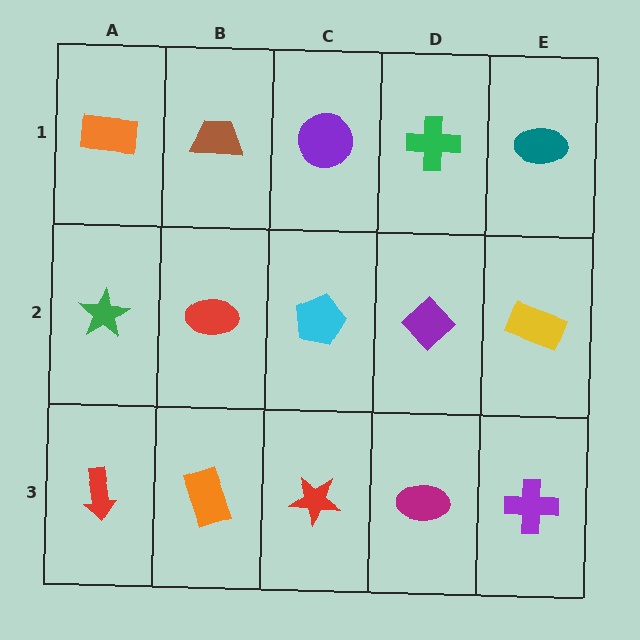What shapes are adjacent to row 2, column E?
A teal ellipse (row 1, column E), a purple cross (row 3, column E), a purple diamond (row 2, column D).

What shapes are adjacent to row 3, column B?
A red ellipse (row 2, column B), a red arrow (row 3, column A), a red star (row 3, column C).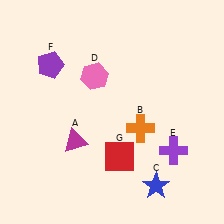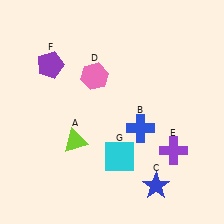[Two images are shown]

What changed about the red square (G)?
In Image 1, G is red. In Image 2, it changed to cyan.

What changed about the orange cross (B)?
In Image 1, B is orange. In Image 2, it changed to blue.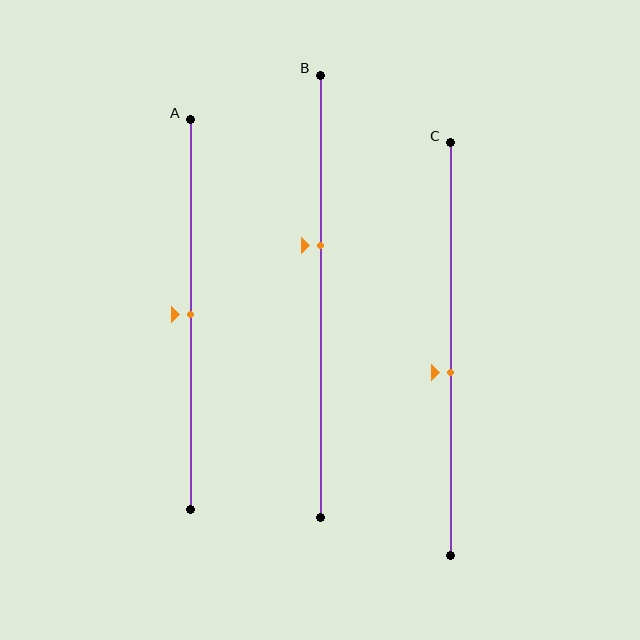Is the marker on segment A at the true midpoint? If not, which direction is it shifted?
Yes, the marker on segment A is at the true midpoint.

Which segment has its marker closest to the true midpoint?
Segment A has its marker closest to the true midpoint.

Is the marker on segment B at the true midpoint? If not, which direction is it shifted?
No, the marker on segment B is shifted upward by about 11% of the segment length.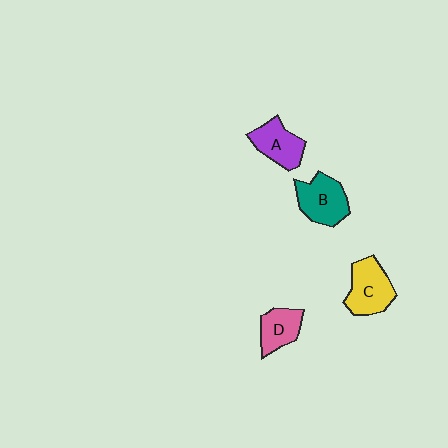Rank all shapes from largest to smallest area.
From largest to smallest: C (yellow), B (teal), A (purple), D (pink).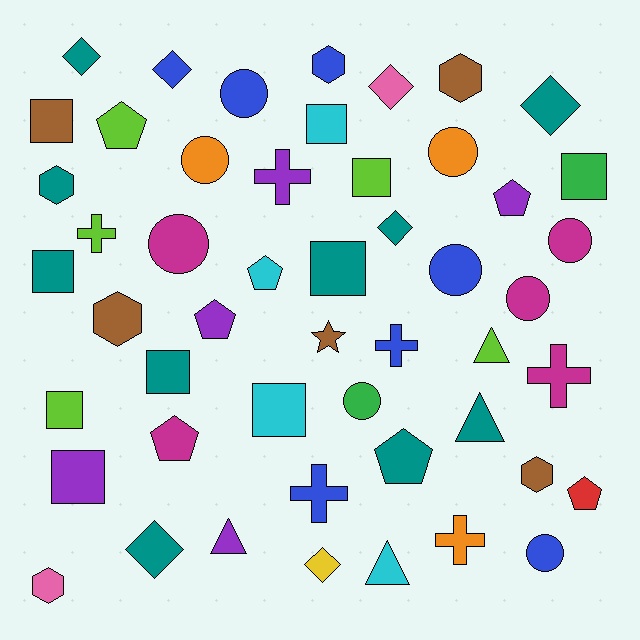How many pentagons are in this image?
There are 7 pentagons.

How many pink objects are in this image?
There are 2 pink objects.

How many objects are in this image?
There are 50 objects.